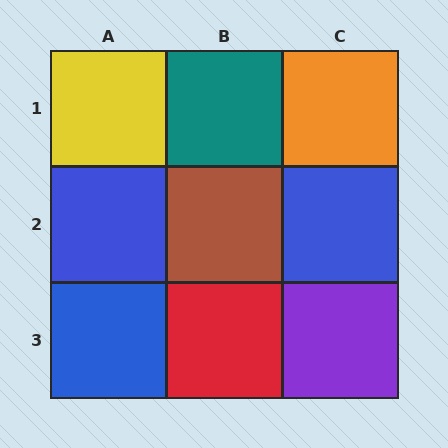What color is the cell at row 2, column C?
Blue.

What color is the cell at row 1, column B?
Teal.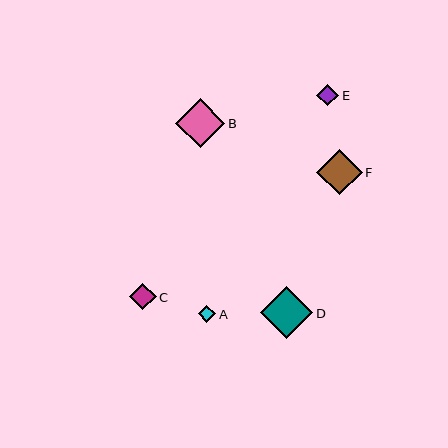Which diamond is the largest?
Diamond D is the largest with a size of approximately 52 pixels.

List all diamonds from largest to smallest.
From largest to smallest: D, B, F, C, E, A.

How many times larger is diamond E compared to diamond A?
Diamond E is approximately 1.2 times the size of diamond A.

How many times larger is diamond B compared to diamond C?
Diamond B is approximately 1.9 times the size of diamond C.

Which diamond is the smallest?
Diamond A is the smallest with a size of approximately 17 pixels.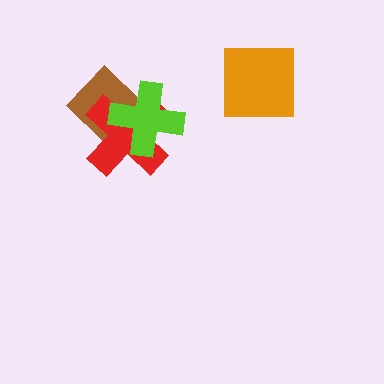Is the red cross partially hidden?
Yes, it is partially covered by another shape.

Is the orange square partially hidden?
No, no other shape covers it.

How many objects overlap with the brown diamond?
2 objects overlap with the brown diamond.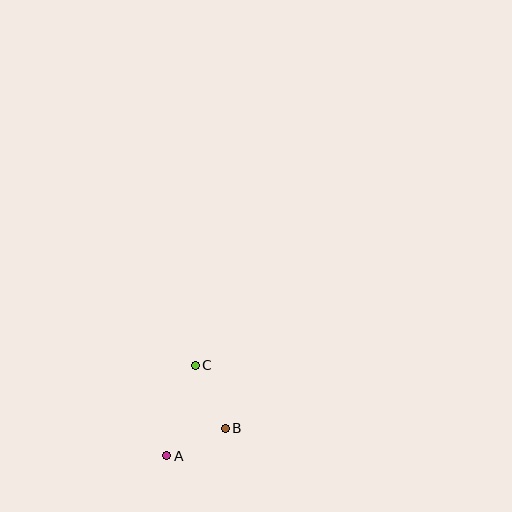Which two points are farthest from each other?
Points A and C are farthest from each other.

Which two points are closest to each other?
Points A and B are closest to each other.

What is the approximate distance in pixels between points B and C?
The distance between B and C is approximately 70 pixels.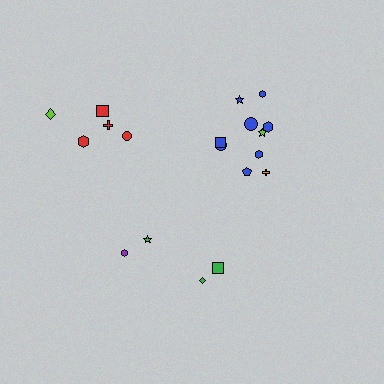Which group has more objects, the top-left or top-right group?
The top-right group.